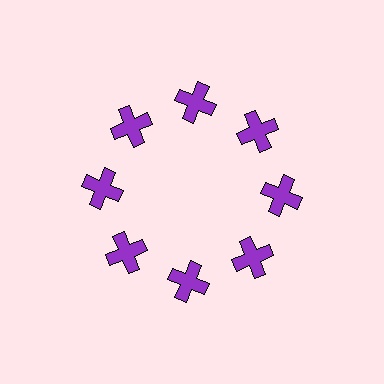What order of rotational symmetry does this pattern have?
This pattern has 8-fold rotational symmetry.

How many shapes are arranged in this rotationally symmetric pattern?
There are 8 shapes, arranged in 8 groups of 1.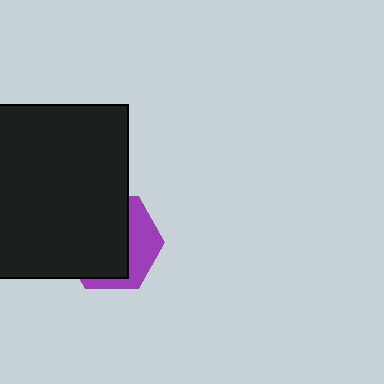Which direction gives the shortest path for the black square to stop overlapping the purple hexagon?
Moving toward the upper-left gives the shortest separation.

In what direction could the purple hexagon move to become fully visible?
The purple hexagon could move toward the lower-right. That would shift it out from behind the black square entirely.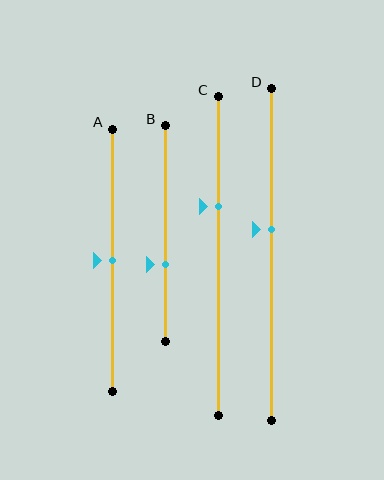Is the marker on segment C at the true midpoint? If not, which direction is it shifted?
No, the marker on segment C is shifted upward by about 16% of the segment length.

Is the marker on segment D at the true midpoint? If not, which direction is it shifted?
No, the marker on segment D is shifted upward by about 7% of the segment length.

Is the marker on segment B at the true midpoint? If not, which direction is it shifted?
No, the marker on segment B is shifted downward by about 15% of the segment length.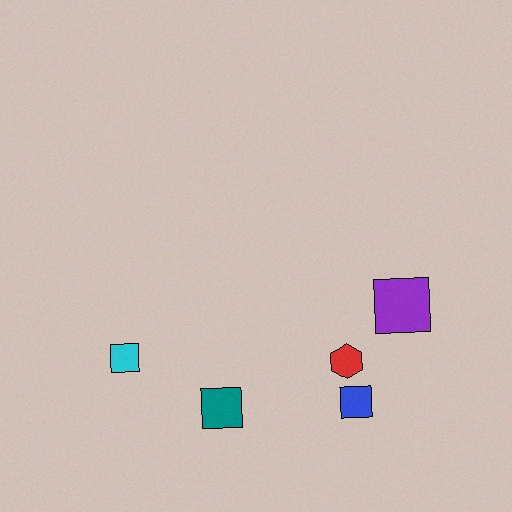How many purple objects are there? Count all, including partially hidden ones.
There is 1 purple object.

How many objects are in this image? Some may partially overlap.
There are 5 objects.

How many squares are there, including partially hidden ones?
There are 4 squares.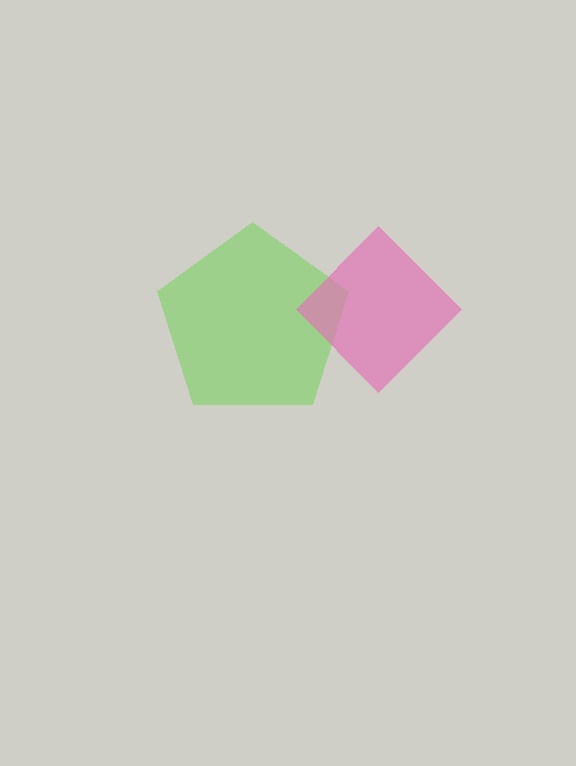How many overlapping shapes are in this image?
There are 2 overlapping shapes in the image.